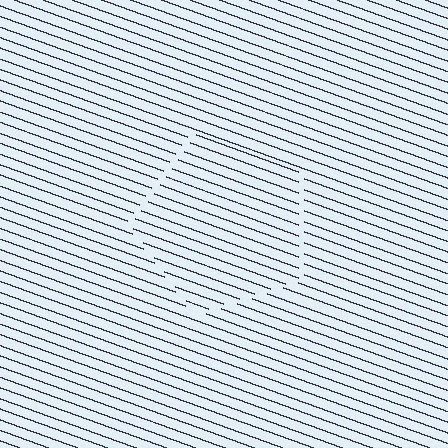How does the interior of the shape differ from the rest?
The interior of the shape contains the same grating, shifted by half a period — the contour is defined by the phase discontinuity where line-ends from the inner and outer gratings abut.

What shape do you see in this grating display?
An illusory pentagon. The interior of the shape contains the same grating, shifted by half a period — the contour is defined by the phase discontinuity where line-ends from the inner and outer gratings abut.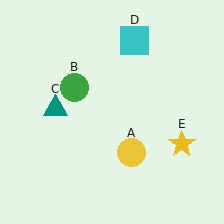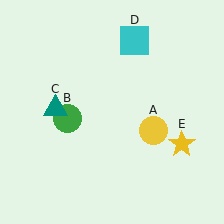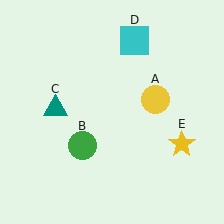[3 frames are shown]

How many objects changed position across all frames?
2 objects changed position: yellow circle (object A), green circle (object B).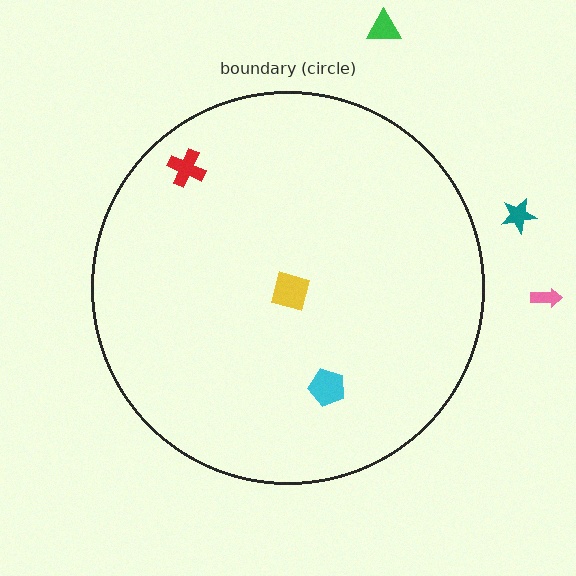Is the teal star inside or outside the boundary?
Outside.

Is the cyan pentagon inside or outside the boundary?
Inside.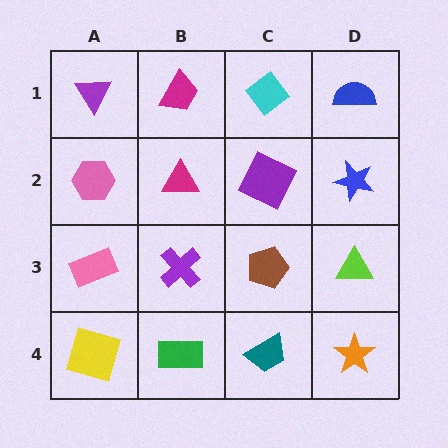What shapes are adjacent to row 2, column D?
A blue semicircle (row 1, column D), a lime triangle (row 3, column D), a purple square (row 2, column C).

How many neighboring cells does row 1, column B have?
3.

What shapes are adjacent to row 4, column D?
A lime triangle (row 3, column D), a teal trapezoid (row 4, column C).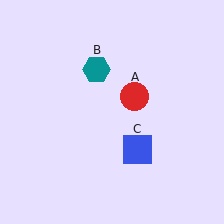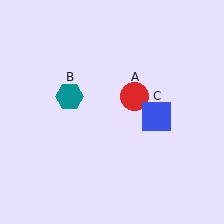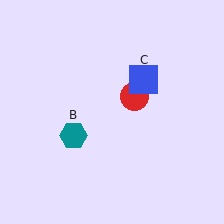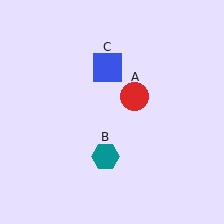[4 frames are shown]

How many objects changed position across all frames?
2 objects changed position: teal hexagon (object B), blue square (object C).